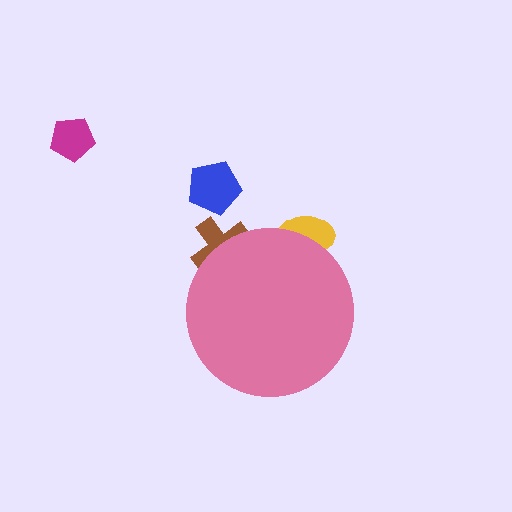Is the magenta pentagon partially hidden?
No, the magenta pentagon is fully visible.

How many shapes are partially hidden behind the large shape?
2 shapes are partially hidden.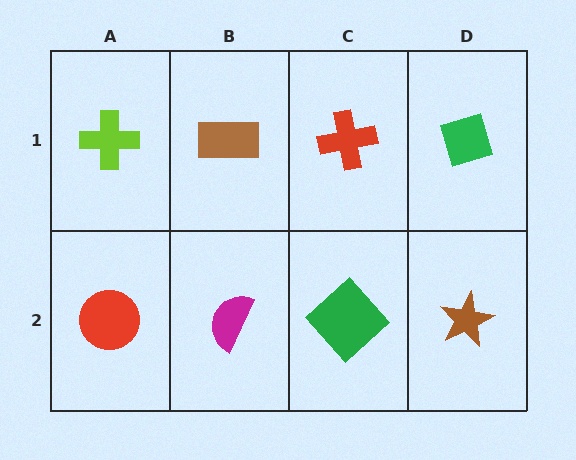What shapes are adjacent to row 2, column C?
A red cross (row 1, column C), a magenta semicircle (row 2, column B), a brown star (row 2, column D).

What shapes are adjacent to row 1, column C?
A green diamond (row 2, column C), a brown rectangle (row 1, column B), a green diamond (row 1, column D).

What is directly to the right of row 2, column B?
A green diamond.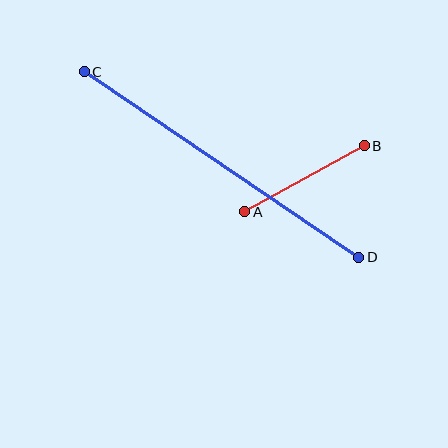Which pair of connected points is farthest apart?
Points C and D are farthest apart.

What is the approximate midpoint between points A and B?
The midpoint is at approximately (305, 179) pixels.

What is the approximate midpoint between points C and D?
The midpoint is at approximately (221, 165) pixels.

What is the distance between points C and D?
The distance is approximately 331 pixels.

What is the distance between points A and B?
The distance is approximately 137 pixels.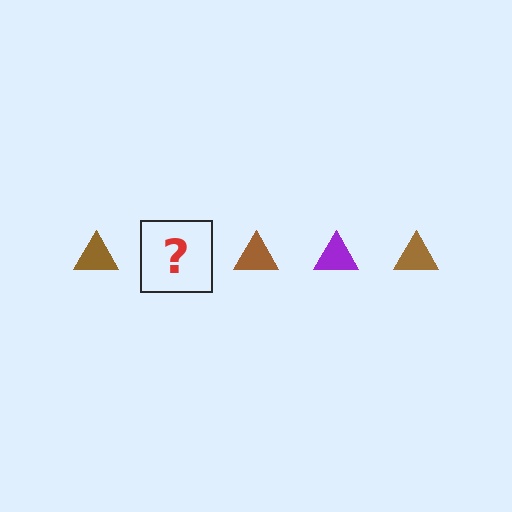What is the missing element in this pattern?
The missing element is a purple triangle.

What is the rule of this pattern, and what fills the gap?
The rule is that the pattern cycles through brown, purple triangles. The gap should be filled with a purple triangle.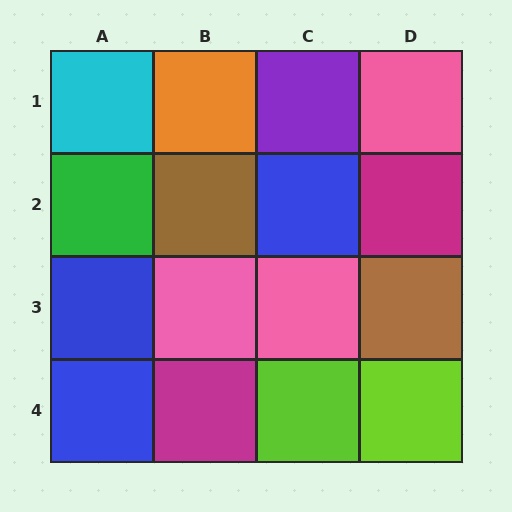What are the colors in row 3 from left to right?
Blue, pink, pink, brown.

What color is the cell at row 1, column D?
Pink.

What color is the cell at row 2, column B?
Brown.